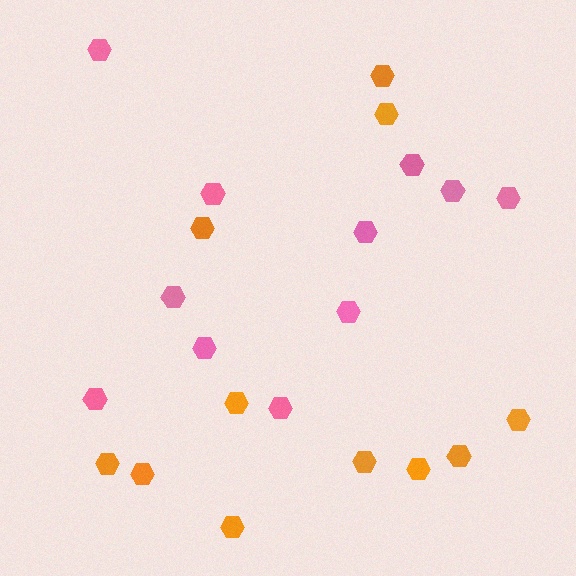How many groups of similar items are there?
There are 2 groups: one group of pink hexagons (11) and one group of orange hexagons (11).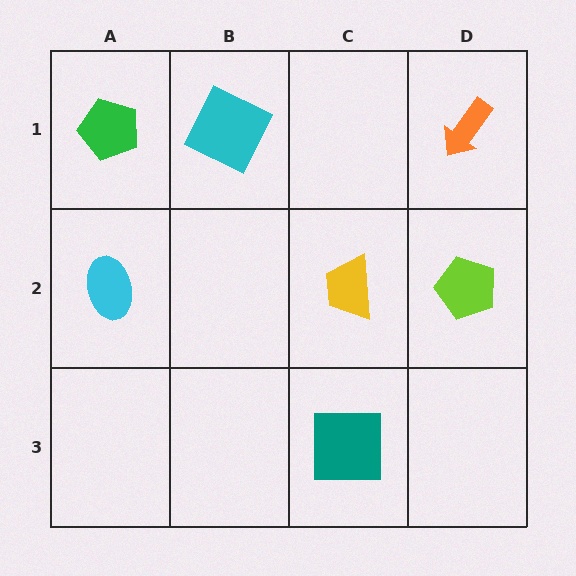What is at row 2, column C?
A yellow trapezoid.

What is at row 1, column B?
A cyan square.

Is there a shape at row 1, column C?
No, that cell is empty.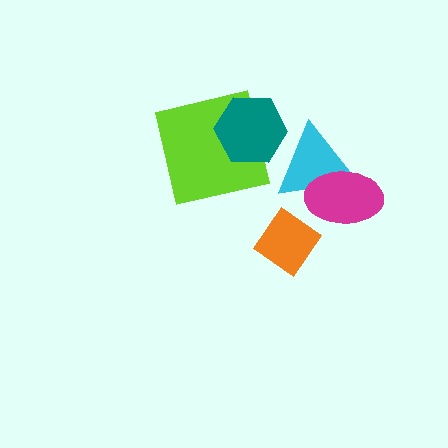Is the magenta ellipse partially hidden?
No, no other shape covers it.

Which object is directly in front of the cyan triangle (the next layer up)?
The magenta ellipse is directly in front of the cyan triangle.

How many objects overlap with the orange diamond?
0 objects overlap with the orange diamond.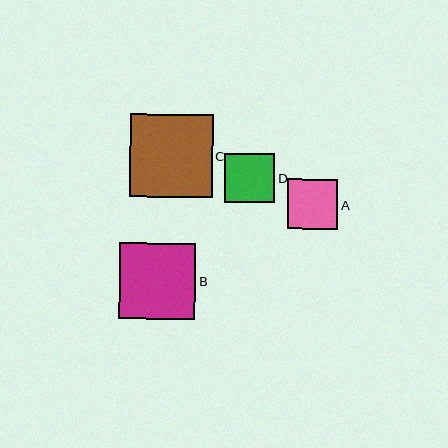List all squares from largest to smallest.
From largest to smallest: C, B, A, D.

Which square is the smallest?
Square D is the smallest with a size of approximately 50 pixels.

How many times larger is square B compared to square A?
Square B is approximately 1.5 times the size of square A.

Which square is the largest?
Square C is the largest with a size of approximately 83 pixels.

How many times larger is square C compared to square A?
Square C is approximately 1.6 times the size of square A.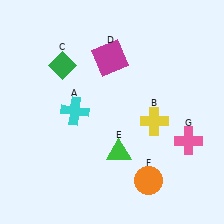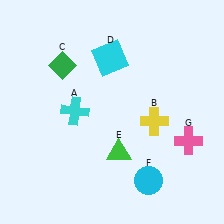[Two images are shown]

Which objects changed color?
D changed from magenta to cyan. F changed from orange to cyan.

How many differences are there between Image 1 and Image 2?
There are 2 differences between the two images.